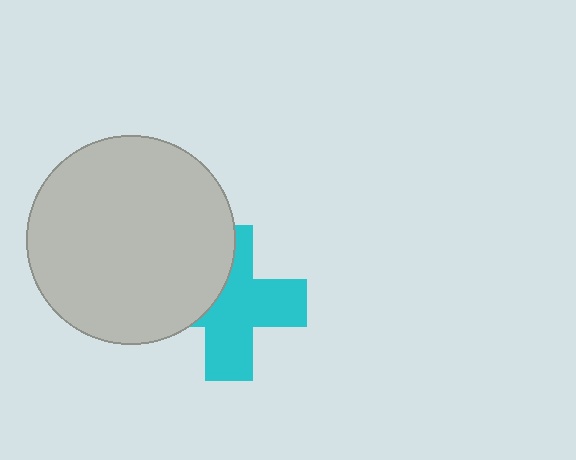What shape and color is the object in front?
The object in front is a light gray circle.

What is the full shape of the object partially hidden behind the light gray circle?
The partially hidden object is a cyan cross.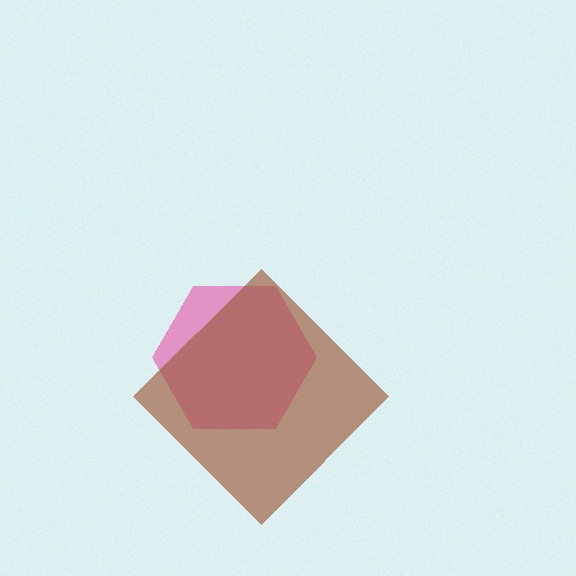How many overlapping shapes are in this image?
There are 2 overlapping shapes in the image.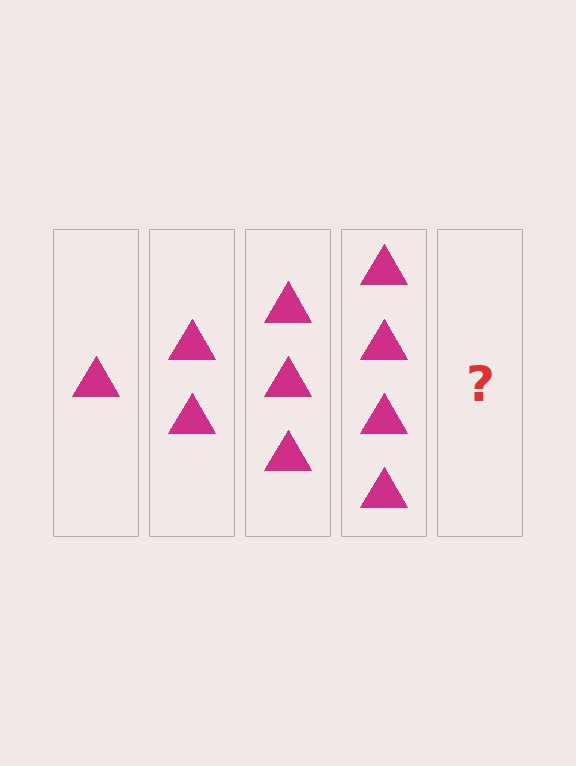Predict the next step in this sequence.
The next step is 5 triangles.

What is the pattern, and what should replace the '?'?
The pattern is that each step adds one more triangle. The '?' should be 5 triangles.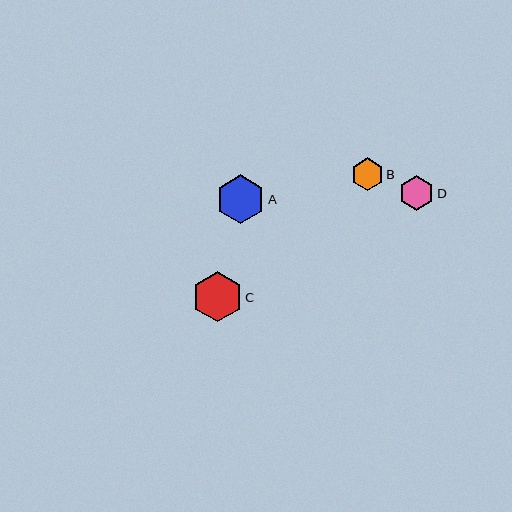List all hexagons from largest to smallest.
From largest to smallest: C, A, D, B.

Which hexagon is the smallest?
Hexagon B is the smallest with a size of approximately 32 pixels.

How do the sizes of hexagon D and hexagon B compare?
Hexagon D and hexagon B are approximately the same size.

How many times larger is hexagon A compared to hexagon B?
Hexagon A is approximately 1.5 times the size of hexagon B.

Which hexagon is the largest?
Hexagon C is the largest with a size of approximately 50 pixels.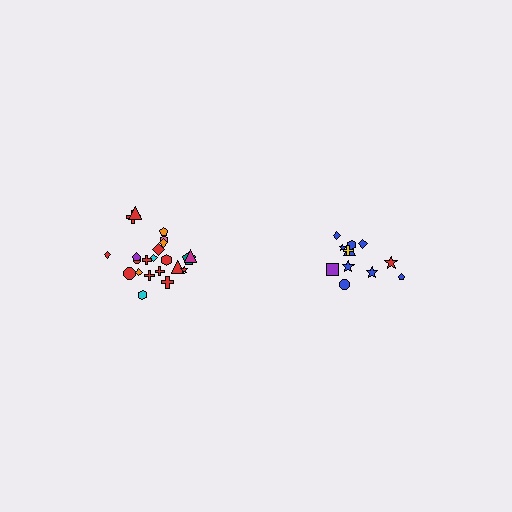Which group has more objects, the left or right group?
The left group.